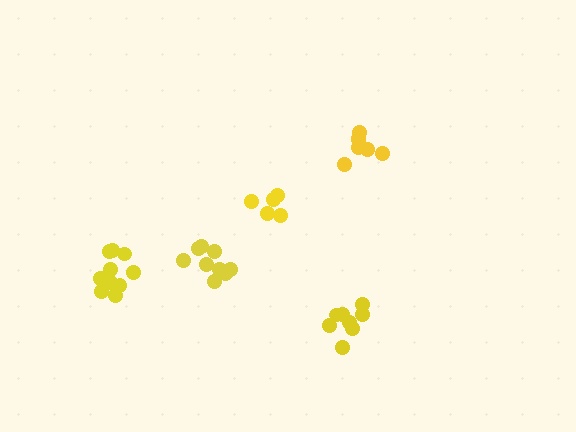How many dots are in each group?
Group 1: 8 dots, Group 2: 10 dots, Group 3: 7 dots, Group 4: 5 dots, Group 5: 9 dots (39 total).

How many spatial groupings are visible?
There are 5 spatial groupings.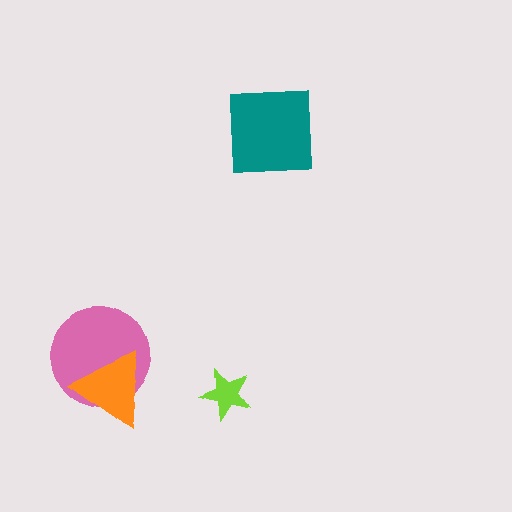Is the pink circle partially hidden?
Yes, it is partially covered by another shape.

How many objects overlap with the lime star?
0 objects overlap with the lime star.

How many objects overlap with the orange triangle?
1 object overlaps with the orange triangle.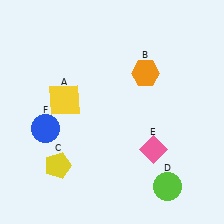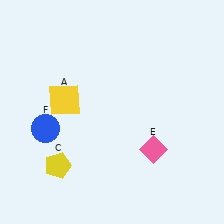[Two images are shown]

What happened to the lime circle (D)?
The lime circle (D) was removed in Image 2. It was in the bottom-right area of Image 1.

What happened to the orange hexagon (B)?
The orange hexagon (B) was removed in Image 2. It was in the top-right area of Image 1.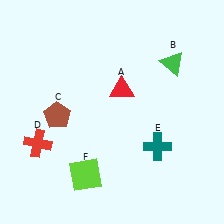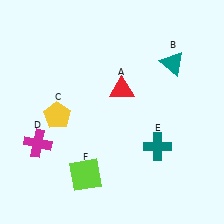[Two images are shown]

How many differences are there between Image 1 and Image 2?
There are 3 differences between the two images.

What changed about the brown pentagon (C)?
In Image 1, C is brown. In Image 2, it changed to yellow.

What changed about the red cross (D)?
In Image 1, D is red. In Image 2, it changed to magenta.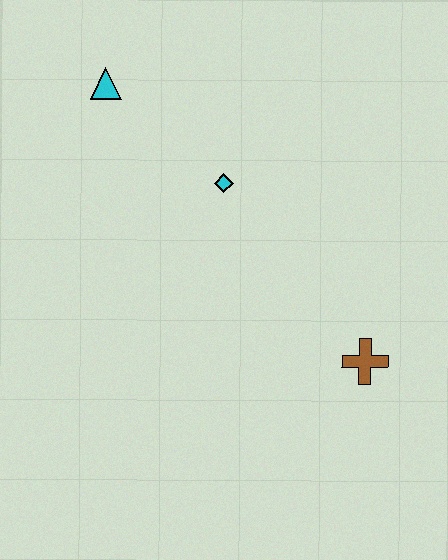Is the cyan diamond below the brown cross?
No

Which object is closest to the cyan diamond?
The cyan triangle is closest to the cyan diamond.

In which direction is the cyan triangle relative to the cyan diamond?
The cyan triangle is to the left of the cyan diamond.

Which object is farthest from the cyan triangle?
The brown cross is farthest from the cyan triangle.